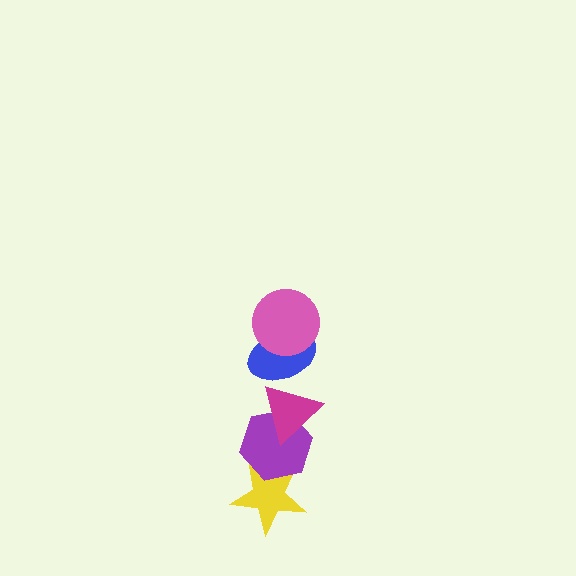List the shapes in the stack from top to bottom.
From top to bottom: the pink circle, the blue ellipse, the magenta triangle, the purple hexagon, the yellow star.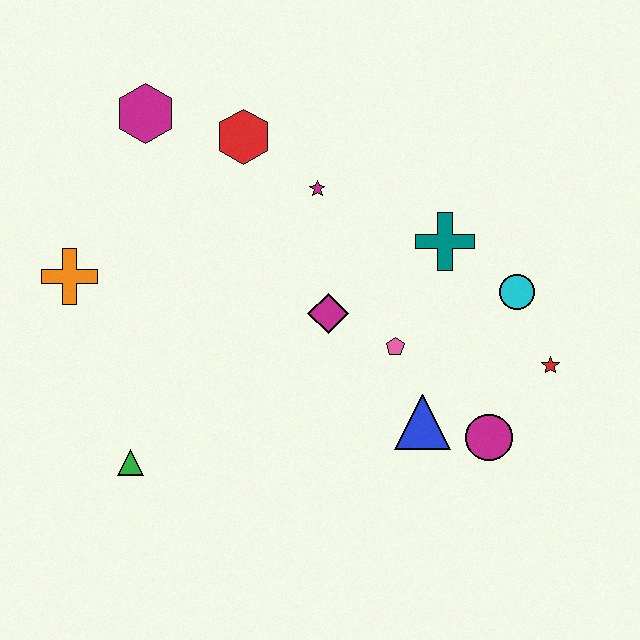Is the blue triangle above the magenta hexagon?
No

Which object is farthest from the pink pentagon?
The magenta hexagon is farthest from the pink pentagon.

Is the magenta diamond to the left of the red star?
Yes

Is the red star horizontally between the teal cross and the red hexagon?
No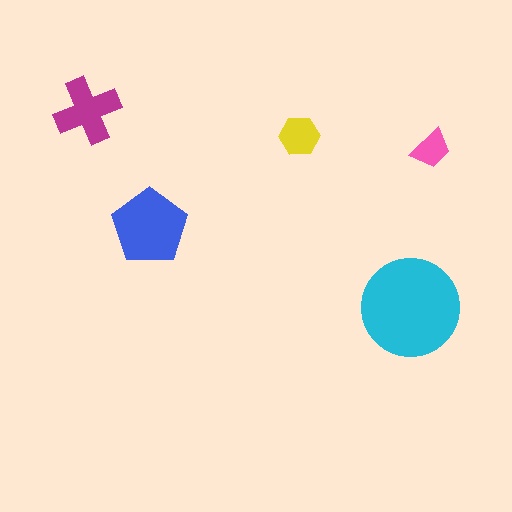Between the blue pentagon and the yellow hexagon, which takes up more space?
The blue pentagon.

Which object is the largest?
The cyan circle.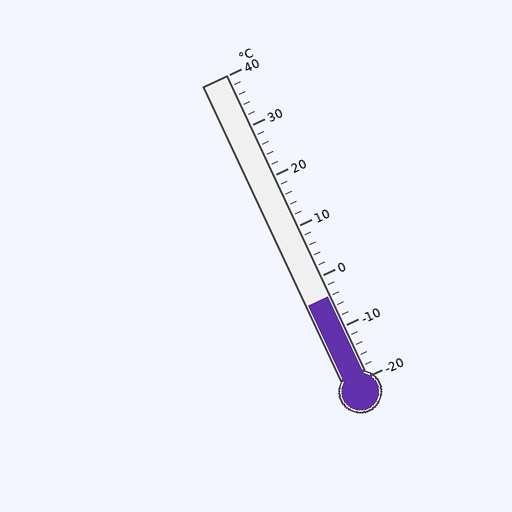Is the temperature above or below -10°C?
The temperature is above -10°C.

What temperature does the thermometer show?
The thermometer shows approximately -4°C.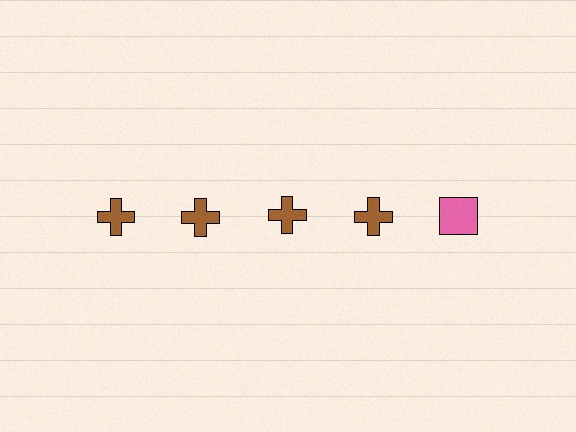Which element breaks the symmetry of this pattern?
The pink square in the top row, rightmost column breaks the symmetry. All other shapes are brown crosses.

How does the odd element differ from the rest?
It differs in both color (pink instead of brown) and shape (square instead of cross).